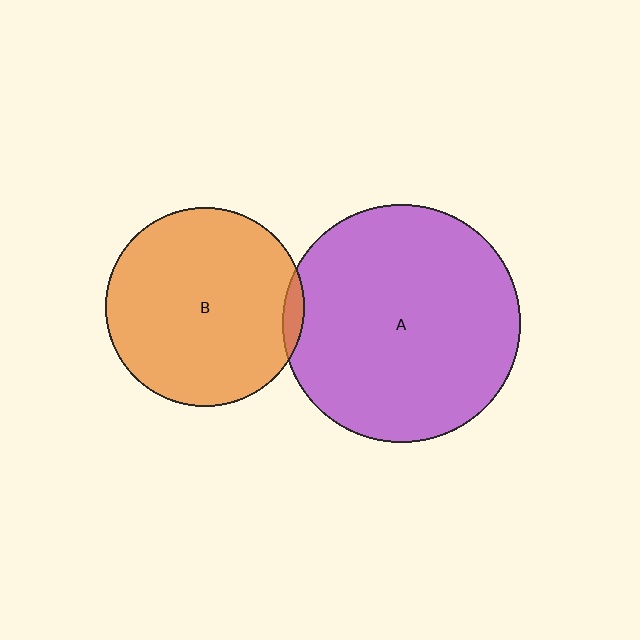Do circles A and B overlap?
Yes.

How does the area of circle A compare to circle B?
Approximately 1.4 times.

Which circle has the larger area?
Circle A (purple).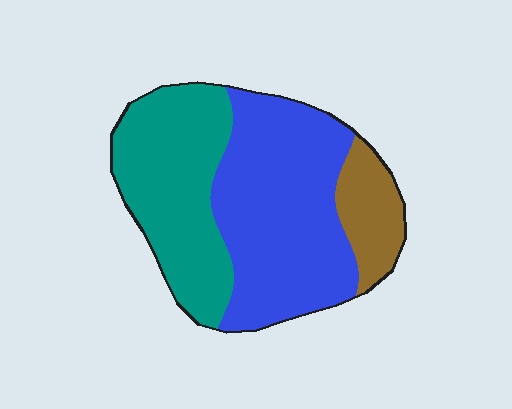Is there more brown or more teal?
Teal.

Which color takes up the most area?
Blue, at roughly 50%.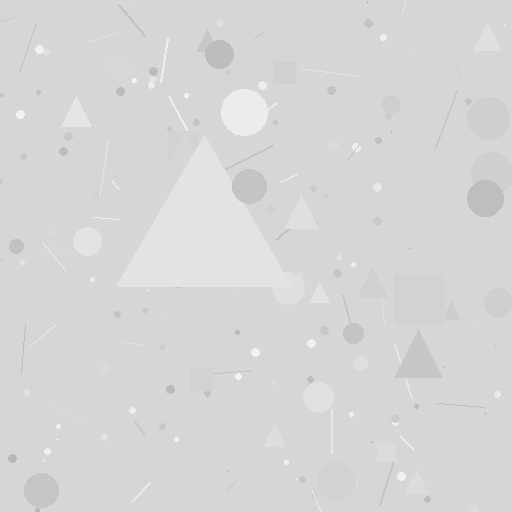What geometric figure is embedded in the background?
A triangle is embedded in the background.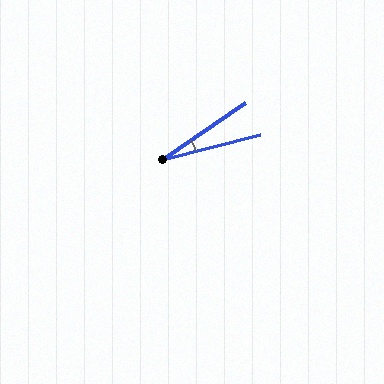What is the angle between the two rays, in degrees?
Approximately 20 degrees.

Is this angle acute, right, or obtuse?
It is acute.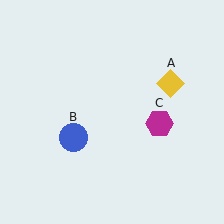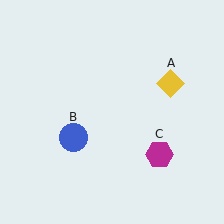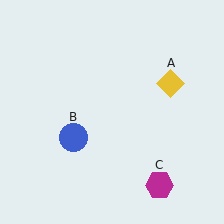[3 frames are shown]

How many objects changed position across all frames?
1 object changed position: magenta hexagon (object C).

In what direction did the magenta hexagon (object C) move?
The magenta hexagon (object C) moved down.